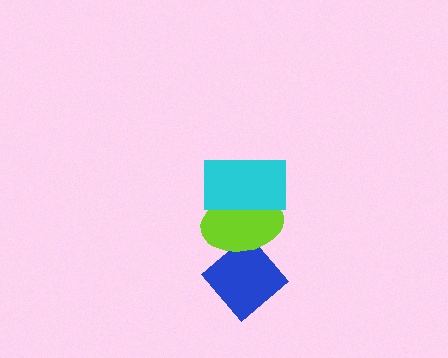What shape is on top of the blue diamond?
The lime ellipse is on top of the blue diamond.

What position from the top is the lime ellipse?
The lime ellipse is 2nd from the top.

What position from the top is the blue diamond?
The blue diamond is 3rd from the top.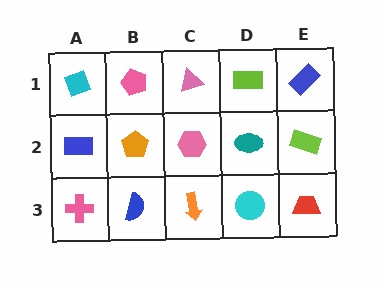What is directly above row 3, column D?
A teal ellipse.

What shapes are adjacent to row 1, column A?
A blue rectangle (row 2, column A), a pink pentagon (row 1, column B).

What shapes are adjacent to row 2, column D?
A lime rectangle (row 1, column D), a cyan circle (row 3, column D), a pink hexagon (row 2, column C), a lime rectangle (row 2, column E).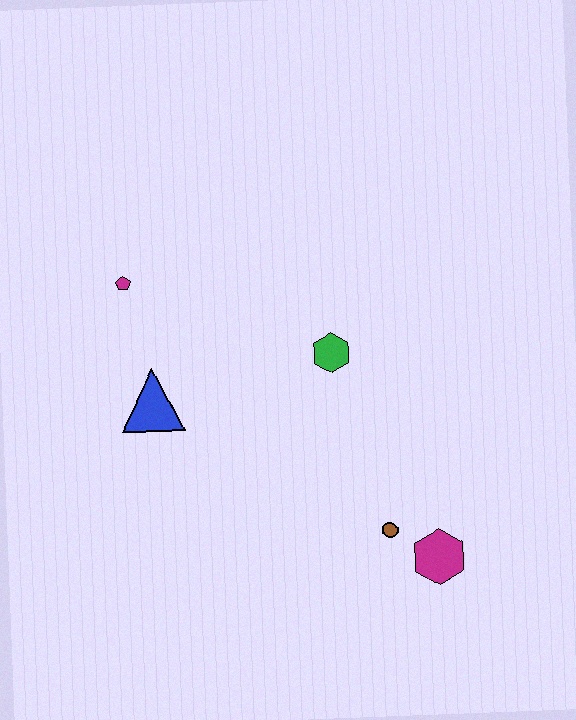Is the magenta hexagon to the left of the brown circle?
No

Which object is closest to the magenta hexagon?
The brown circle is closest to the magenta hexagon.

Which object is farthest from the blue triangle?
The magenta hexagon is farthest from the blue triangle.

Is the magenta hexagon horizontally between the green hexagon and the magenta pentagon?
No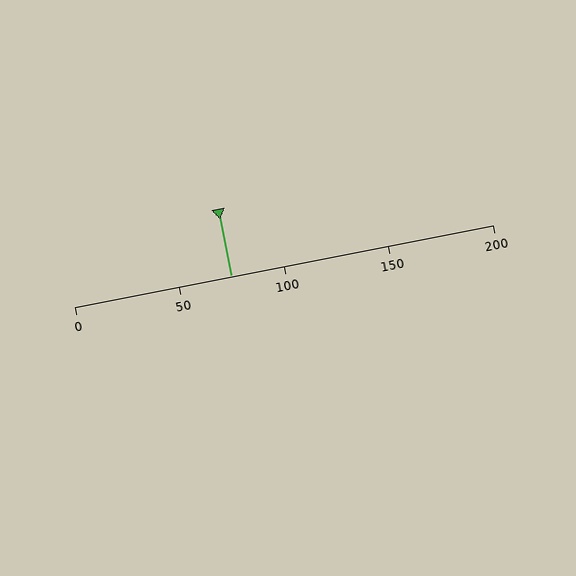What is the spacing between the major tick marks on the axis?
The major ticks are spaced 50 apart.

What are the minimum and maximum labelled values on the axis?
The axis runs from 0 to 200.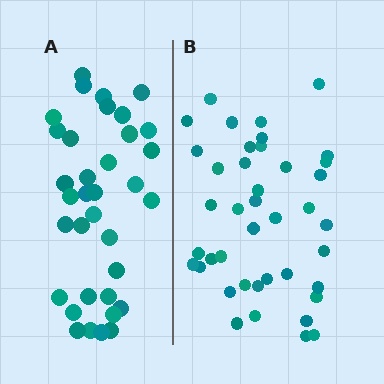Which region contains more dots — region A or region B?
Region B (the right region) has more dots.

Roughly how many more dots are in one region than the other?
Region B has about 6 more dots than region A.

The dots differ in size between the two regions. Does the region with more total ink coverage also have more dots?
No. Region A has more total ink coverage because its dots are larger, but region B actually contains more individual dots. Total area can be misleading — the number of items is what matters here.